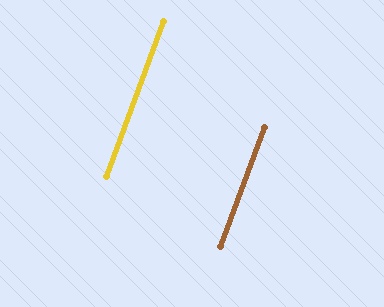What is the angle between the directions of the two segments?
Approximately 0 degrees.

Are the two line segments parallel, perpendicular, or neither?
Parallel — their directions differ by only 0.3°.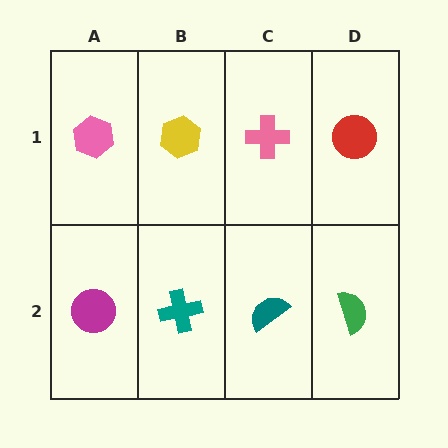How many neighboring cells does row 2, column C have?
3.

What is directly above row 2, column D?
A red circle.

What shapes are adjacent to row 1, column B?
A teal cross (row 2, column B), a pink hexagon (row 1, column A), a pink cross (row 1, column C).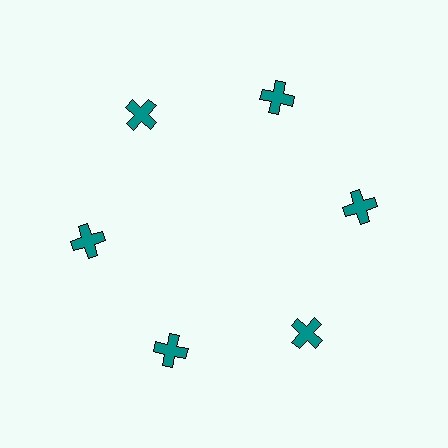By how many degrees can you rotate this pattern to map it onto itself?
The pattern maps onto itself every 60 degrees of rotation.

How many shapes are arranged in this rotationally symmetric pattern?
There are 6 shapes, arranged in 6 groups of 1.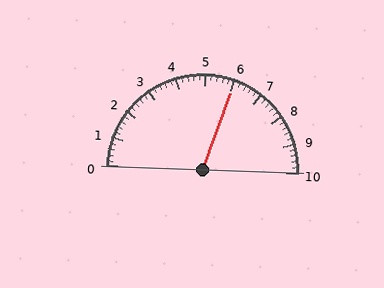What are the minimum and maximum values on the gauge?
The gauge ranges from 0 to 10.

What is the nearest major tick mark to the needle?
The nearest major tick mark is 6.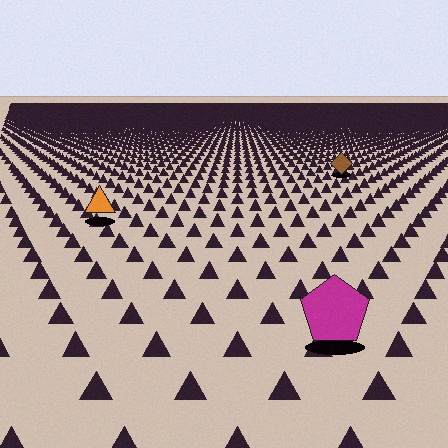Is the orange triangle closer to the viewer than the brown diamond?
Yes. The orange triangle is closer — you can tell from the texture gradient: the ground texture is coarser near it.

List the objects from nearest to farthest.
From nearest to farthest: the magenta pentagon, the orange triangle, the brown diamond.